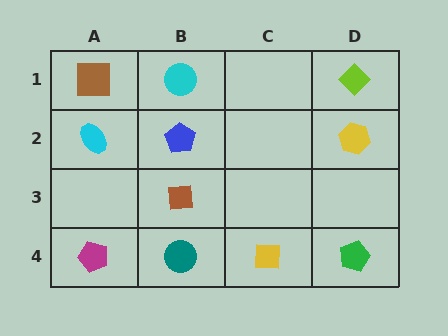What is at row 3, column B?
A brown square.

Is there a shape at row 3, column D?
No, that cell is empty.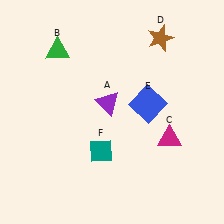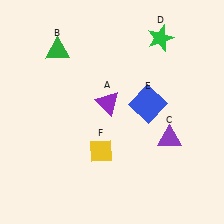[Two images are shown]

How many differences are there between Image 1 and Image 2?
There are 3 differences between the two images.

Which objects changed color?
C changed from magenta to purple. D changed from brown to green. F changed from teal to yellow.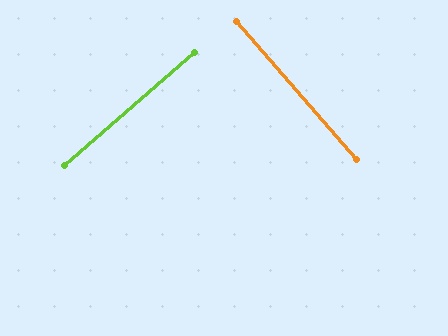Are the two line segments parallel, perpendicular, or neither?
Perpendicular — they meet at approximately 90°.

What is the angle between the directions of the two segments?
Approximately 90 degrees.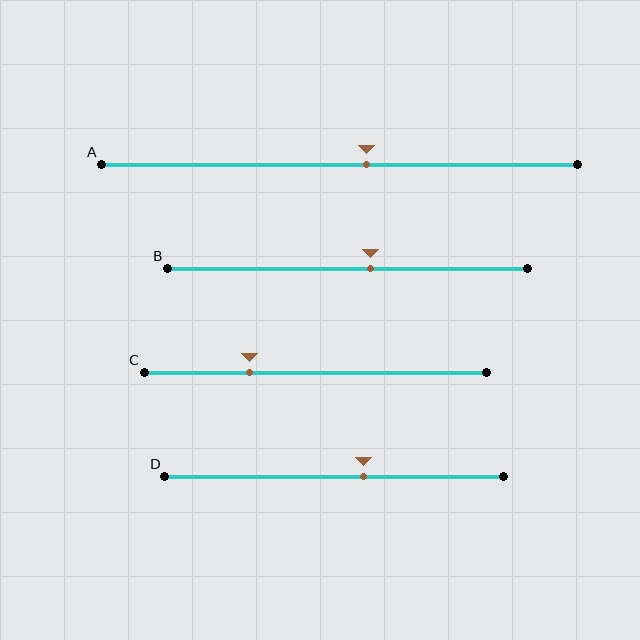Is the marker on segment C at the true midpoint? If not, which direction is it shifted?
No, the marker on segment C is shifted to the left by about 19% of the segment length.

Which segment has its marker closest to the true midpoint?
Segment A has its marker closest to the true midpoint.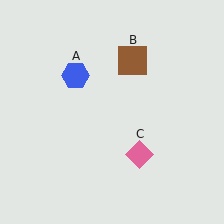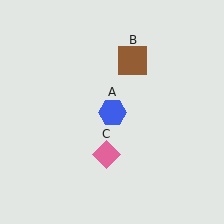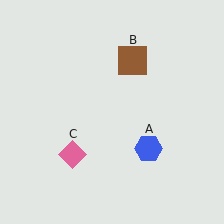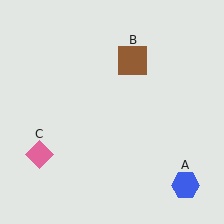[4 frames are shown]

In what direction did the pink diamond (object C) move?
The pink diamond (object C) moved left.